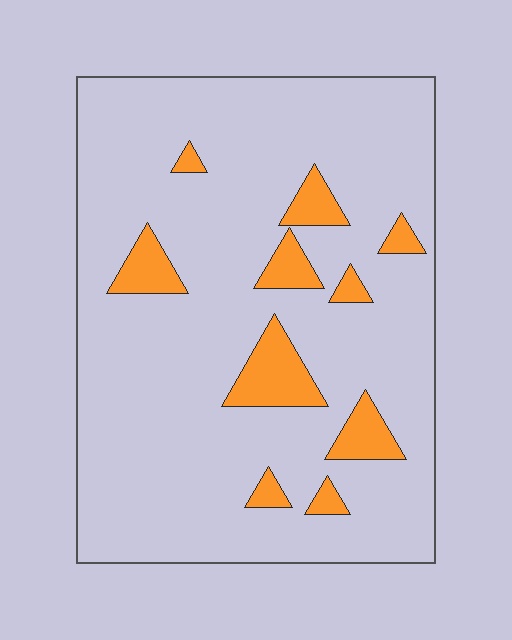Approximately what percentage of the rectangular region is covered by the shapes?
Approximately 10%.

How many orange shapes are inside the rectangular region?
10.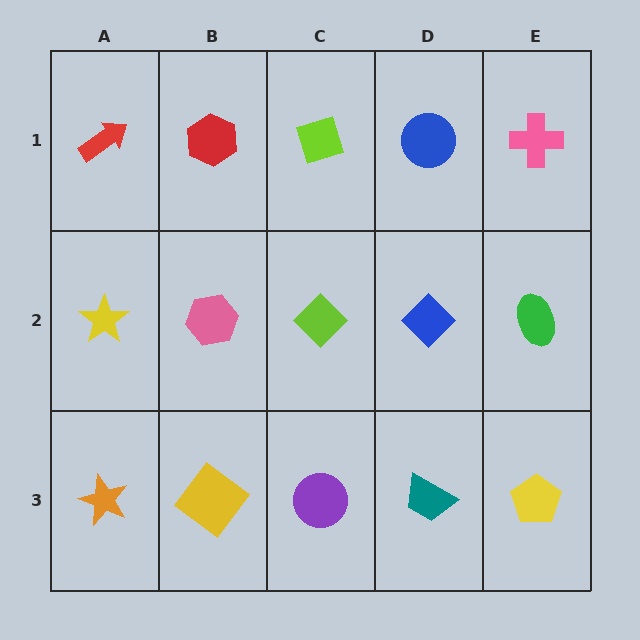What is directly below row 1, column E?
A green ellipse.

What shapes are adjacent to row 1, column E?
A green ellipse (row 2, column E), a blue circle (row 1, column D).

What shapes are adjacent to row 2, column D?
A blue circle (row 1, column D), a teal trapezoid (row 3, column D), a lime diamond (row 2, column C), a green ellipse (row 2, column E).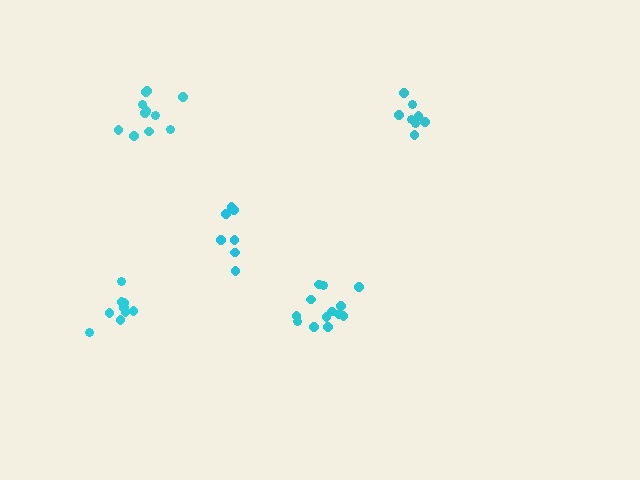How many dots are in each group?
Group 1: 8 dots, Group 2: 13 dots, Group 3: 9 dots, Group 4: 7 dots, Group 5: 11 dots (48 total).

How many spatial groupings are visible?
There are 5 spatial groupings.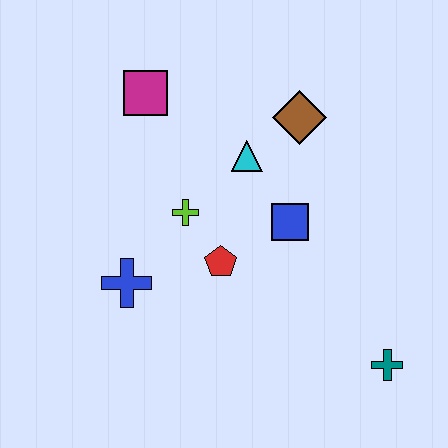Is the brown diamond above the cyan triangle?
Yes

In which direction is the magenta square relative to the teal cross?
The magenta square is above the teal cross.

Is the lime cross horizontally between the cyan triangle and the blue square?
No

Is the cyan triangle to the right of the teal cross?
No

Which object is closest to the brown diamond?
The cyan triangle is closest to the brown diamond.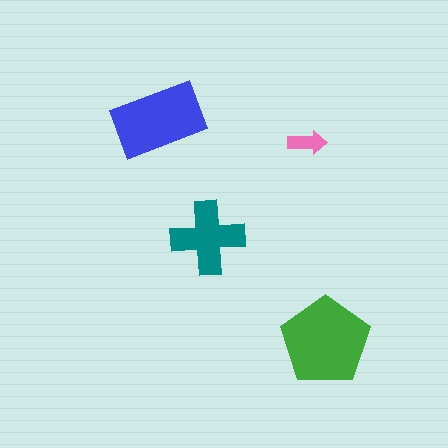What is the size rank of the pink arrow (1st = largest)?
4th.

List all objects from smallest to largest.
The pink arrow, the teal cross, the blue rectangle, the green pentagon.